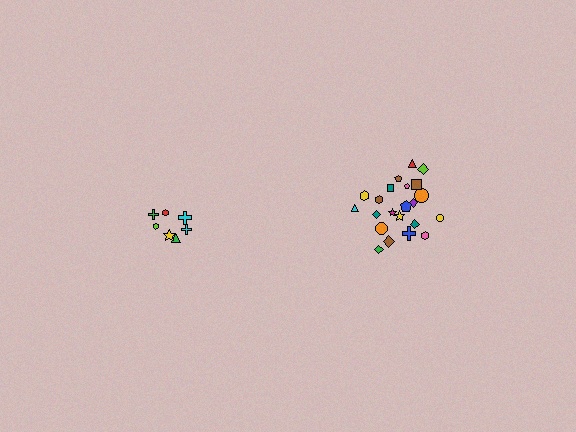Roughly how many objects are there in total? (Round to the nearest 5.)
Roughly 30 objects in total.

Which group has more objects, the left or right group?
The right group.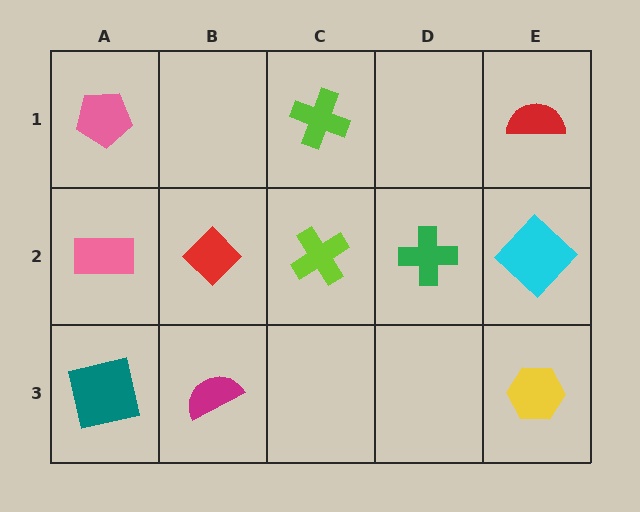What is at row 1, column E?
A red semicircle.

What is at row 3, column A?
A teal square.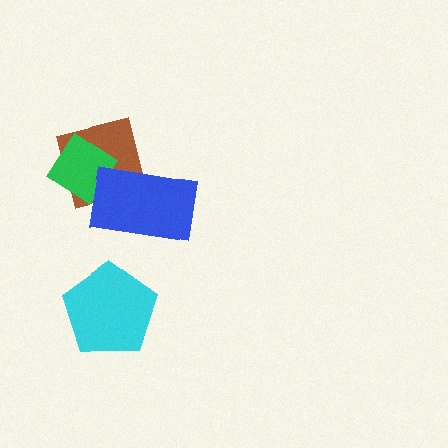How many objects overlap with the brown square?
2 objects overlap with the brown square.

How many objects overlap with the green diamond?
2 objects overlap with the green diamond.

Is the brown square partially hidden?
Yes, it is partially covered by another shape.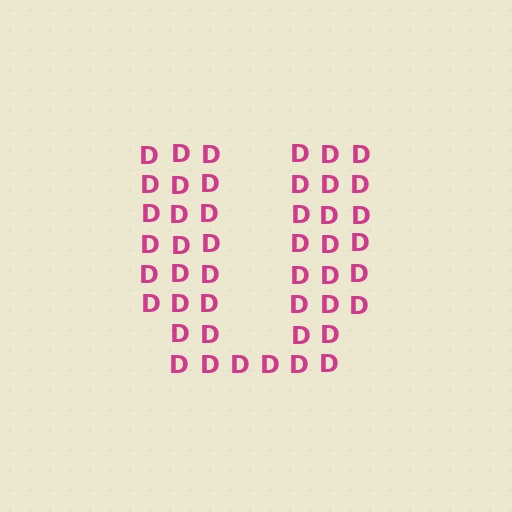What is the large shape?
The large shape is the letter U.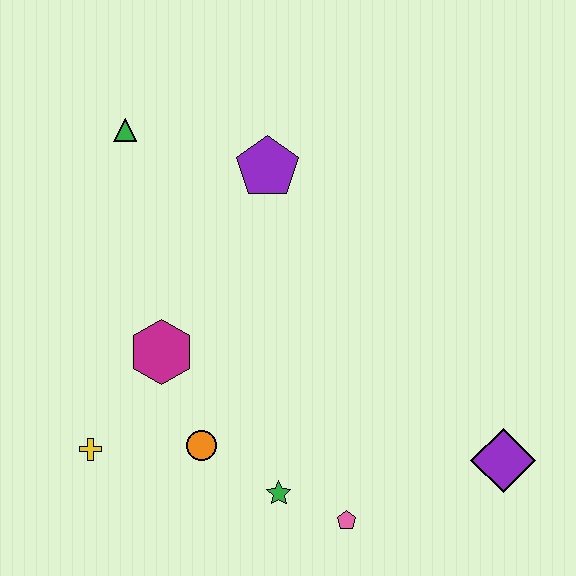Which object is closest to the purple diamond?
The pink pentagon is closest to the purple diamond.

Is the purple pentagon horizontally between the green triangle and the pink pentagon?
Yes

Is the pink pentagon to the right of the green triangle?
Yes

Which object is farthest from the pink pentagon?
The green triangle is farthest from the pink pentagon.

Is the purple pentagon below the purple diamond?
No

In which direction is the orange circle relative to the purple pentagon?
The orange circle is below the purple pentagon.